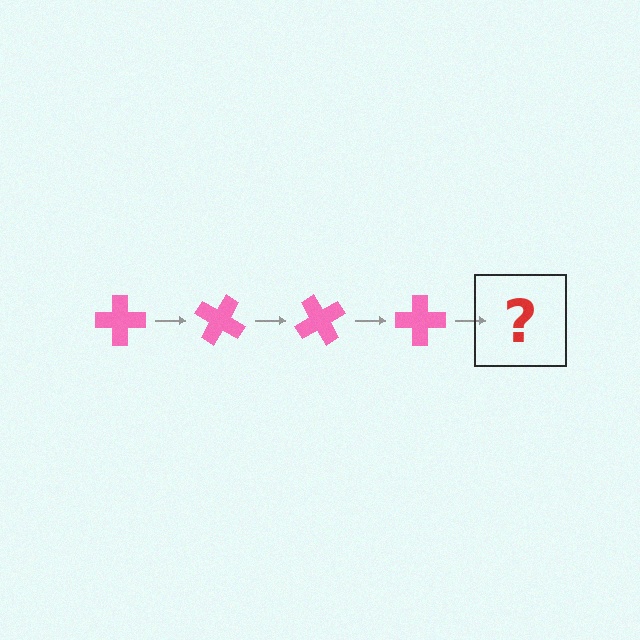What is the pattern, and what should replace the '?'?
The pattern is that the cross rotates 30 degrees each step. The '?' should be a pink cross rotated 120 degrees.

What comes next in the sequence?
The next element should be a pink cross rotated 120 degrees.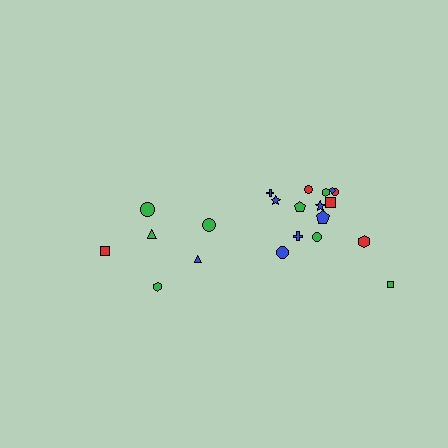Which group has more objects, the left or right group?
The right group.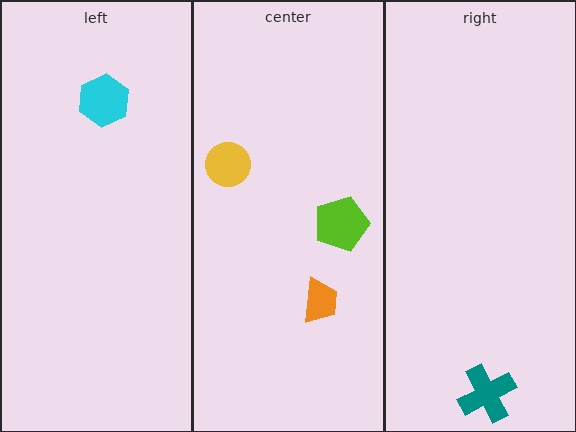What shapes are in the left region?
The cyan hexagon.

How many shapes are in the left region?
1.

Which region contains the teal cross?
The right region.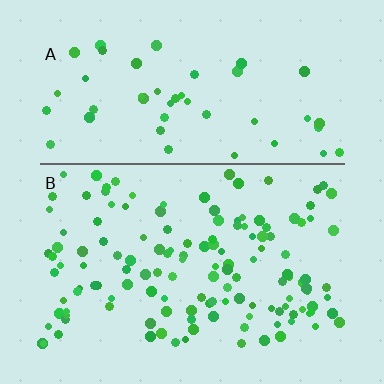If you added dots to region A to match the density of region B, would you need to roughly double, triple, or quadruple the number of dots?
Approximately triple.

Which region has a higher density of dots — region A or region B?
B (the bottom).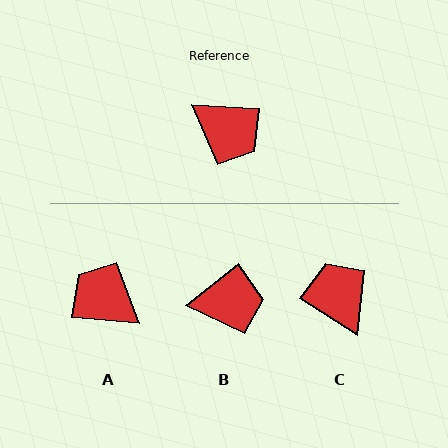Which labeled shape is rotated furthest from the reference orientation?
A, about 177 degrees away.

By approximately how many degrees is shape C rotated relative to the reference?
Approximately 151 degrees counter-clockwise.